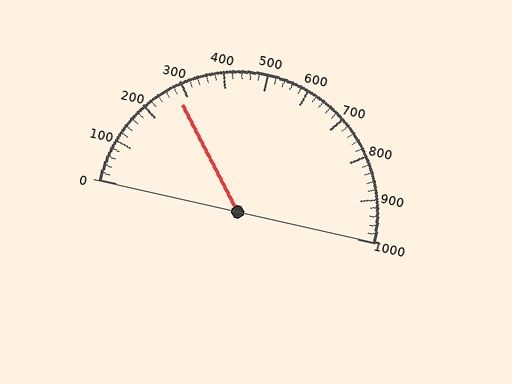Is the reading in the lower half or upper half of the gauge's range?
The reading is in the lower half of the range (0 to 1000).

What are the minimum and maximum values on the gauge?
The gauge ranges from 0 to 1000.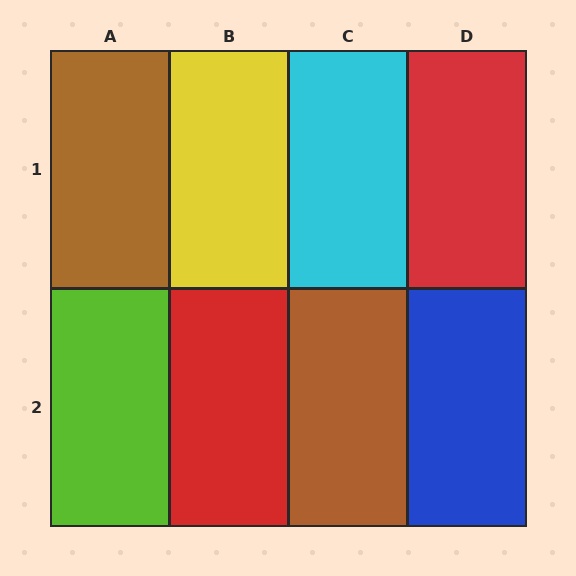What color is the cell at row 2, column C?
Brown.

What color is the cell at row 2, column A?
Lime.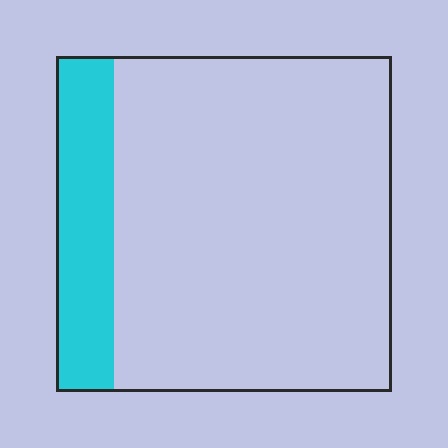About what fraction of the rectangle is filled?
About one sixth (1/6).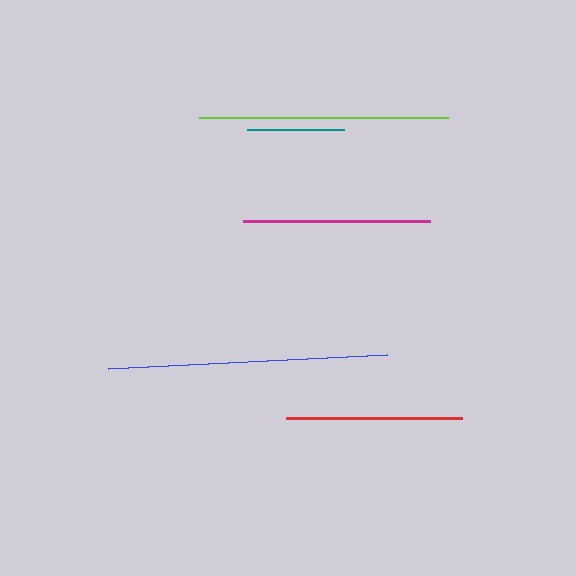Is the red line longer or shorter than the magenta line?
The magenta line is longer than the red line.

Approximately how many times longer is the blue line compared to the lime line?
The blue line is approximately 1.1 times the length of the lime line.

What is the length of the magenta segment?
The magenta segment is approximately 187 pixels long.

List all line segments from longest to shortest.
From longest to shortest: blue, lime, magenta, red, teal.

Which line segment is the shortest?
The teal line is the shortest at approximately 97 pixels.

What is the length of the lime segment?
The lime segment is approximately 249 pixels long.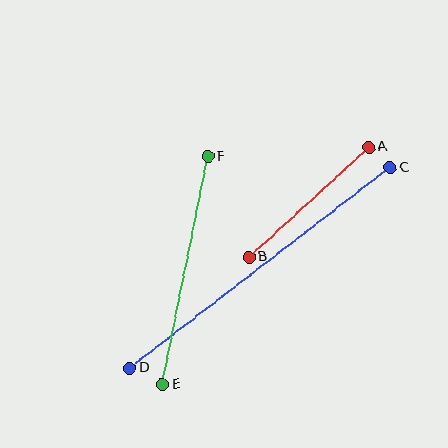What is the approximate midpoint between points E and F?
The midpoint is at approximately (185, 270) pixels.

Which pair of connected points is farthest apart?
Points C and D are farthest apart.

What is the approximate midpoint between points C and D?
The midpoint is at approximately (260, 268) pixels.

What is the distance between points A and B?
The distance is approximately 163 pixels.